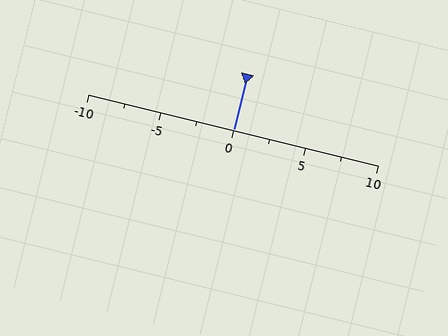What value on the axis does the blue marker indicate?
The marker indicates approximately 0.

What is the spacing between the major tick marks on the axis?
The major ticks are spaced 5 apart.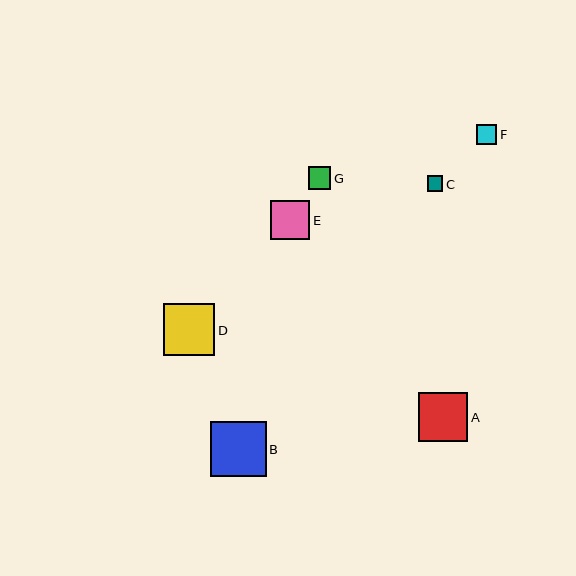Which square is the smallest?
Square C is the smallest with a size of approximately 15 pixels.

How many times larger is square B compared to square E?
Square B is approximately 1.4 times the size of square E.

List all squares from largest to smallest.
From largest to smallest: B, D, A, E, G, F, C.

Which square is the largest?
Square B is the largest with a size of approximately 55 pixels.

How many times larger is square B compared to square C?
Square B is approximately 3.6 times the size of square C.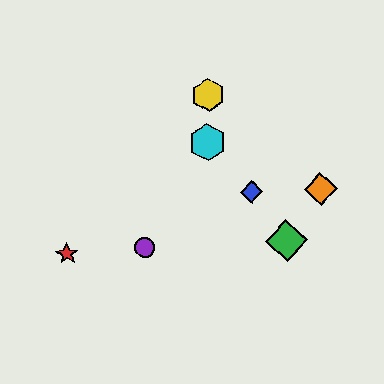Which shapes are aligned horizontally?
The blue diamond, the orange diamond are aligned horizontally.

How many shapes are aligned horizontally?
2 shapes (the blue diamond, the orange diamond) are aligned horizontally.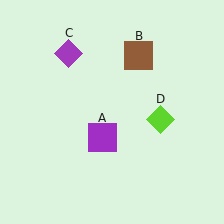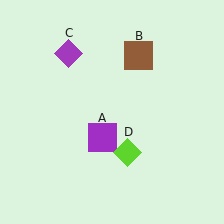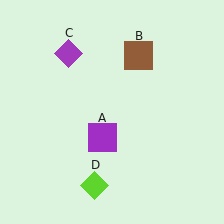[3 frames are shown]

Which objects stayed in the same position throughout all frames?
Purple square (object A) and brown square (object B) and purple diamond (object C) remained stationary.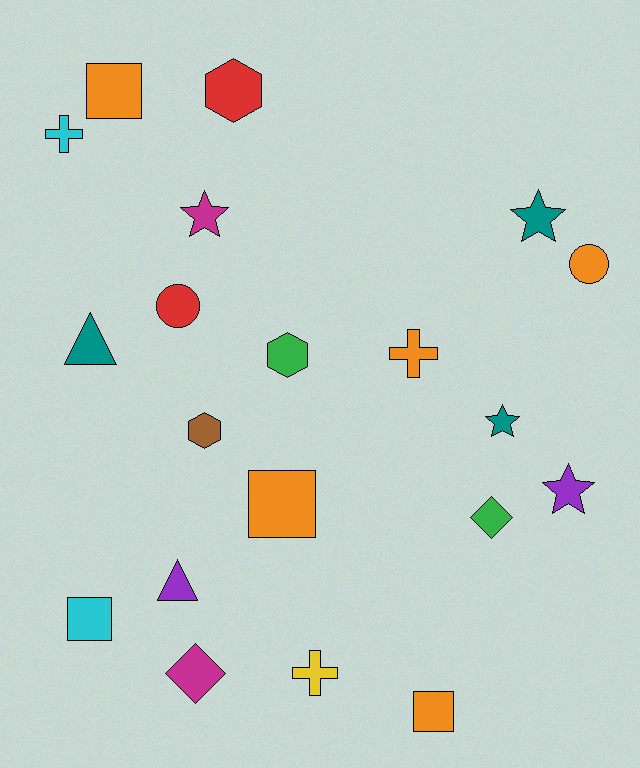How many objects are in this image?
There are 20 objects.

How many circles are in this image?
There are 2 circles.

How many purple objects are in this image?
There are 2 purple objects.